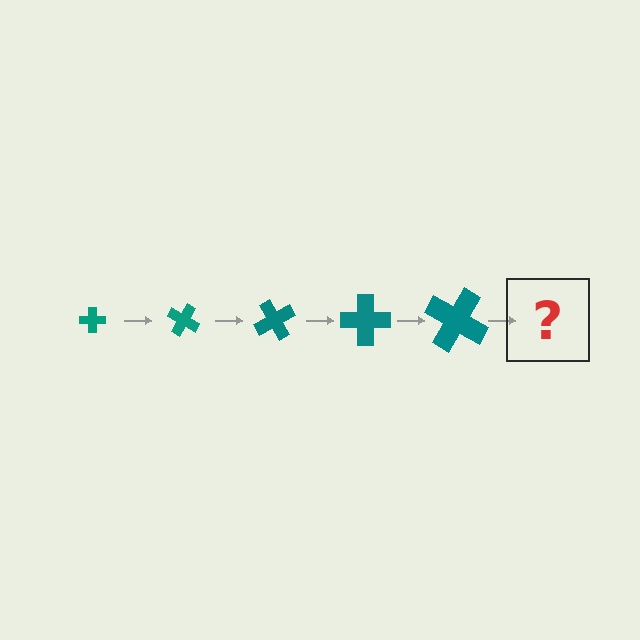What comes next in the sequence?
The next element should be a cross, larger than the previous one and rotated 150 degrees from the start.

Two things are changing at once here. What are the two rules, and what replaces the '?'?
The two rules are that the cross grows larger each step and it rotates 30 degrees each step. The '?' should be a cross, larger than the previous one and rotated 150 degrees from the start.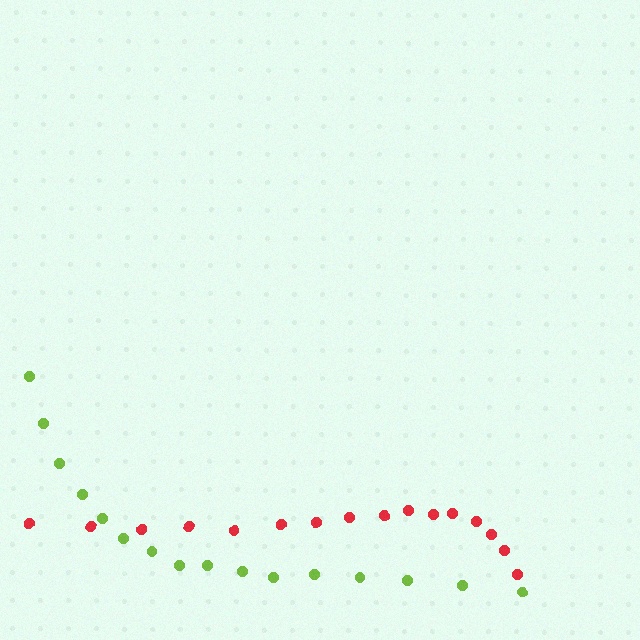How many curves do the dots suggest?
There are 2 distinct paths.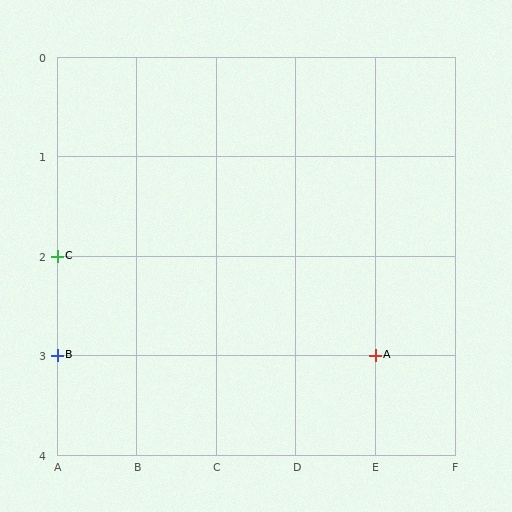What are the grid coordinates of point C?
Point C is at grid coordinates (A, 2).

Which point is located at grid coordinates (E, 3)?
Point A is at (E, 3).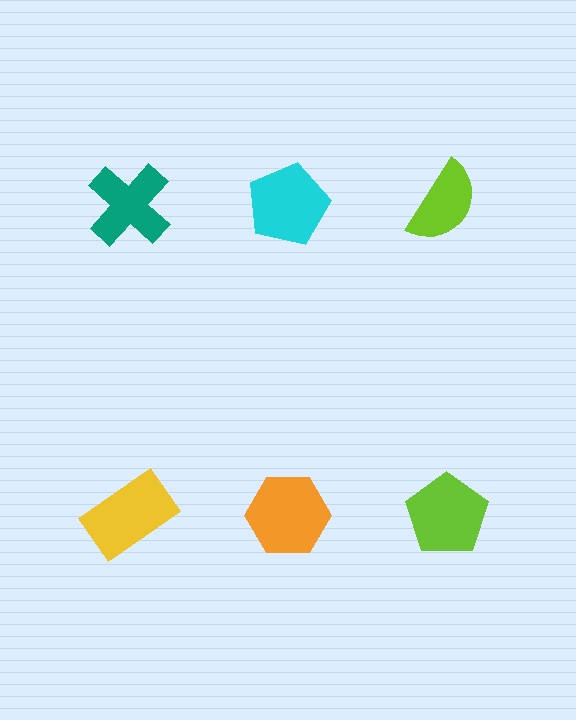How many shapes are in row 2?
3 shapes.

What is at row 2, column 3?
A lime pentagon.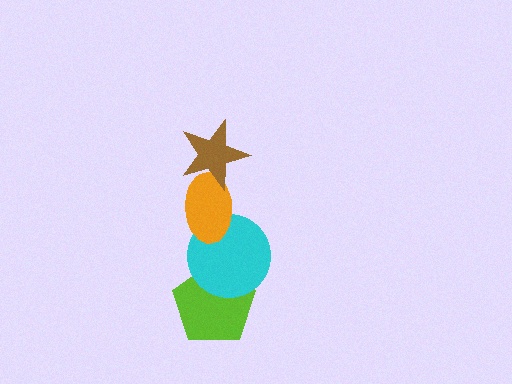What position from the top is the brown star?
The brown star is 1st from the top.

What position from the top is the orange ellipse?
The orange ellipse is 2nd from the top.